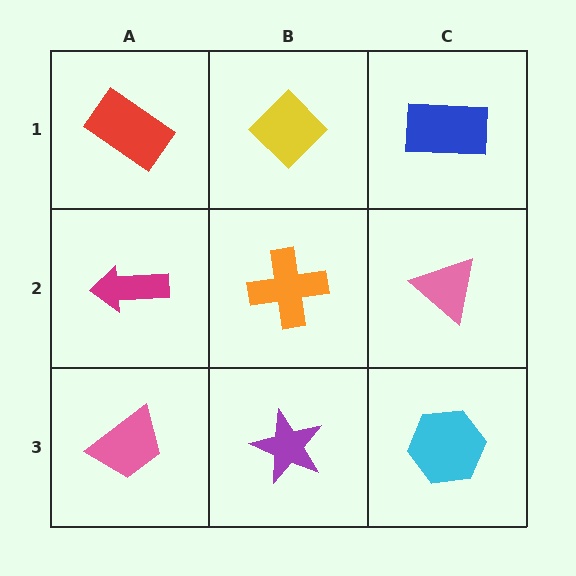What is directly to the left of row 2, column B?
A magenta arrow.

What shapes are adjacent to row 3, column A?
A magenta arrow (row 2, column A), a purple star (row 3, column B).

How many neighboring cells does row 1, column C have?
2.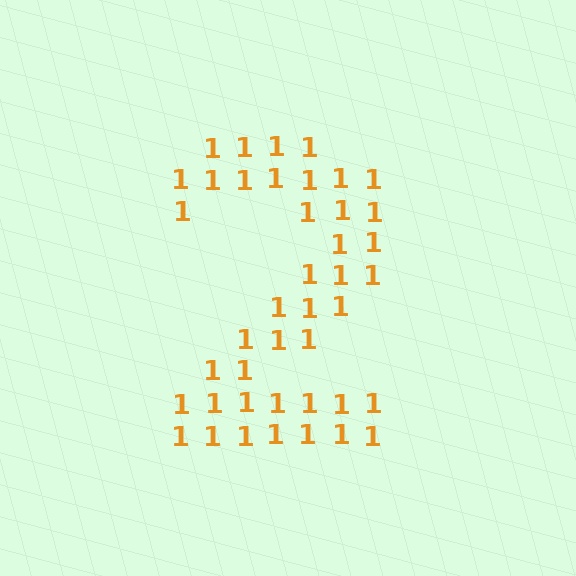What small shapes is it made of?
It is made of small digit 1's.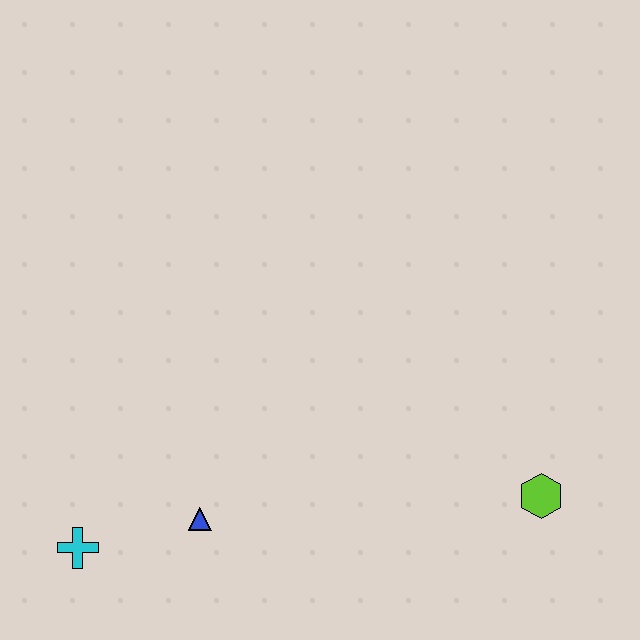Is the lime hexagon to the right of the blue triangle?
Yes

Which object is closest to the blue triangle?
The cyan cross is closest to the blue triangle.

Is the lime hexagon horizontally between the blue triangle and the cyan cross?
No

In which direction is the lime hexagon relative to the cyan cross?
The lime hexagon is to the right of the cyan cross.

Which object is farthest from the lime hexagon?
The cyan cross is farthest from the lime hexagon.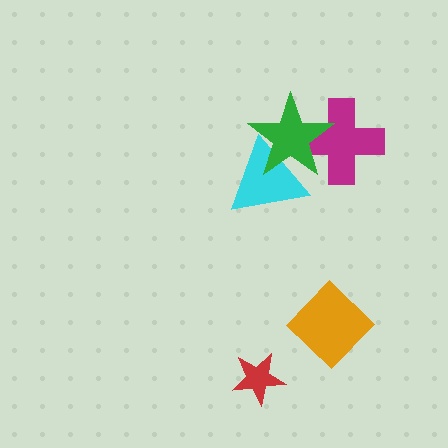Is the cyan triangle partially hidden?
Yes, it is partially covered by another shape.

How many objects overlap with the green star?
2 objects overlap with the green star.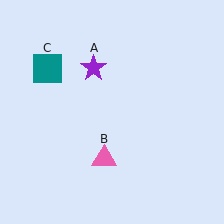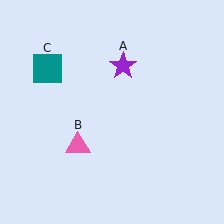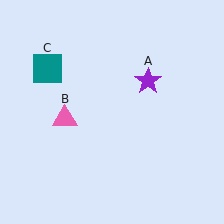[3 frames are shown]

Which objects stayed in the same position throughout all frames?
Teal square (object C) remained stationary.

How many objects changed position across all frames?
2 objects changed position: purple star (object A), pink triangle (object B).